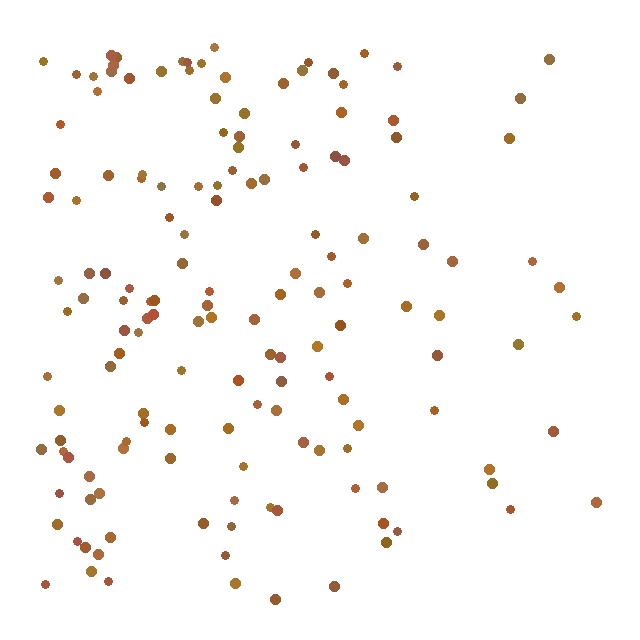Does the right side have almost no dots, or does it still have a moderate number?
Still a moderate number, just noticeably fewer than the left.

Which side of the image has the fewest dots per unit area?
The right.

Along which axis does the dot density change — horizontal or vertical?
Horizontal.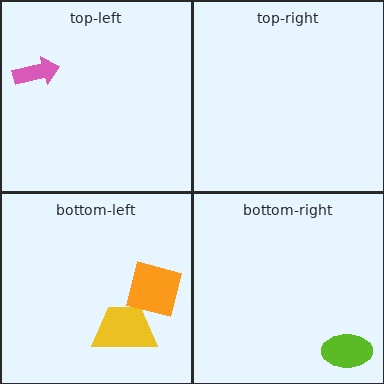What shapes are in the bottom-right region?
The lime ellipse.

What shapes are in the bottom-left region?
The yellow trapezoid, the orange square.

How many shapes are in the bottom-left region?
2.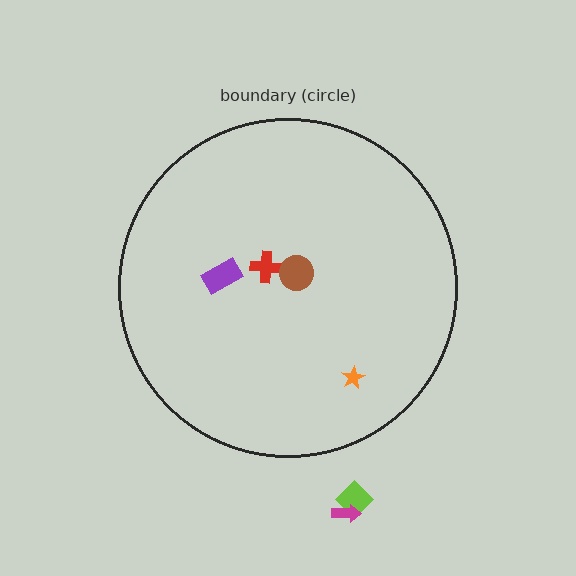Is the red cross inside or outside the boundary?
Inside.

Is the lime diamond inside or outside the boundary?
Outside.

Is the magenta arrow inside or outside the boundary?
Outside.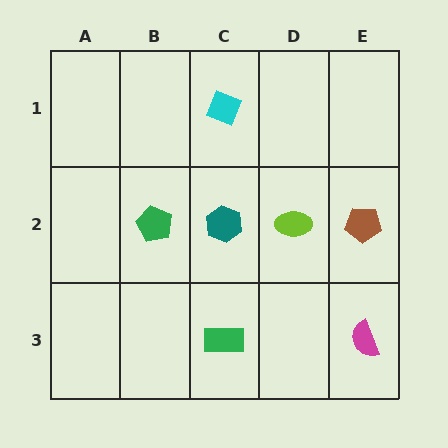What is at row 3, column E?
A magenta semicircle.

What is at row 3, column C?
A green rectangle.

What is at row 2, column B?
A green pentagon.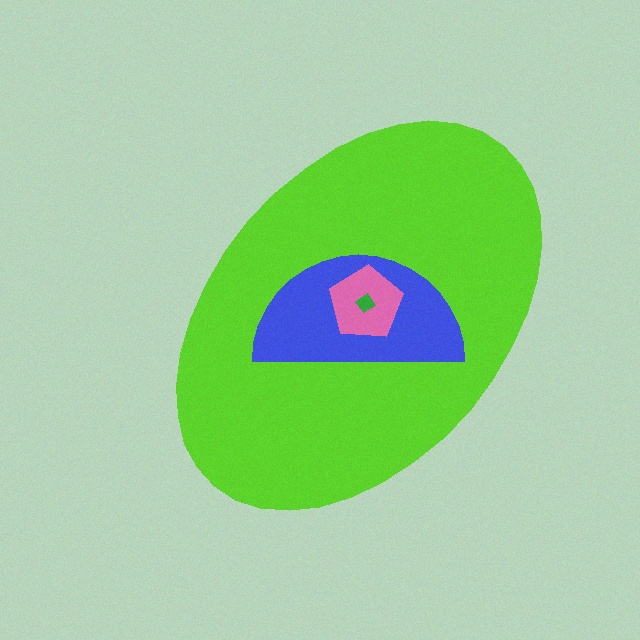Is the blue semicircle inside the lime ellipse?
Yes.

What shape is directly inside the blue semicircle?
The pink pentagon.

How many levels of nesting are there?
4.